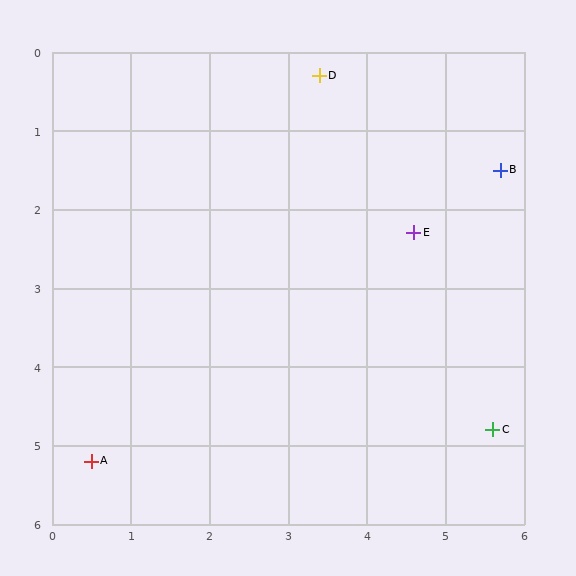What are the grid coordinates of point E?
Point E is at approximately (4.6, 2.3).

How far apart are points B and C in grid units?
Points B and C are about 3.3 grid units apart.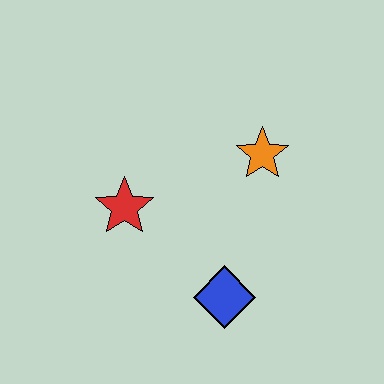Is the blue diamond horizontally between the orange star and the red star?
Yes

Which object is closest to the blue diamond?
The red star is closest to the blue diamond.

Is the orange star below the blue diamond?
No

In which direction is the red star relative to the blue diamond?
The red star is to the left of the blue diamond.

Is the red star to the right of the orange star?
No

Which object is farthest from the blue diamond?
The orange star is farthest from the blue diamond.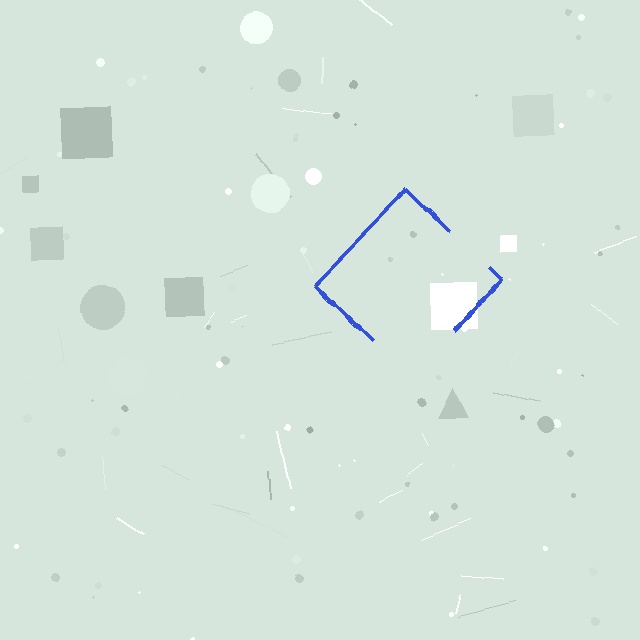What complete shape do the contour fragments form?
The contour fragments form a diamond.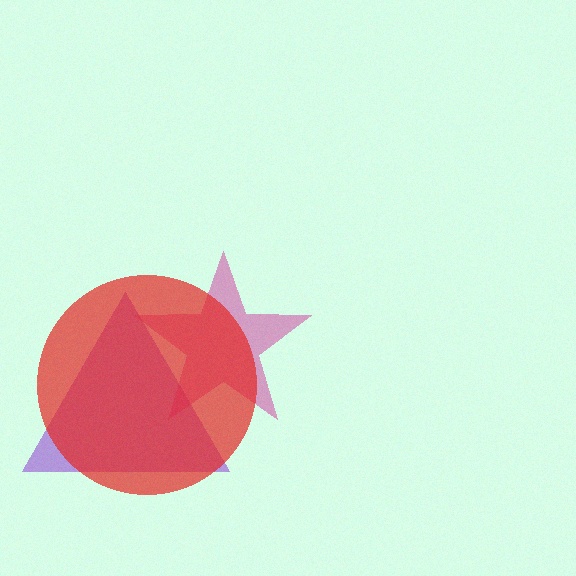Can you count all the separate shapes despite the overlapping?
Yes, there are 3 separate shapes.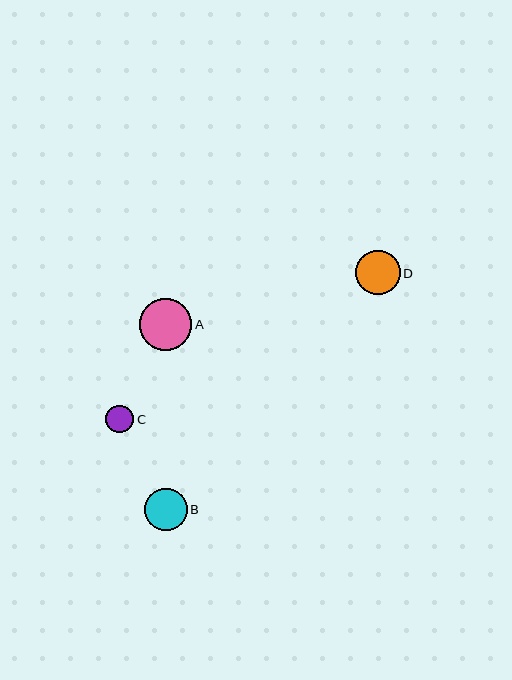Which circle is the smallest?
Circle C is the smallest with a size of approximately 28 pixels.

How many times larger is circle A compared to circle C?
Circle A is approximately 1.9 times the size of circle C.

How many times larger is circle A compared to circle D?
Circle A is approximately 1.2 times the size of circle D.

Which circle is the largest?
Circle A is the largest with a size of approximately 52 pixels.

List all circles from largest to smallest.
From largest to smallest: A, D, B, C.